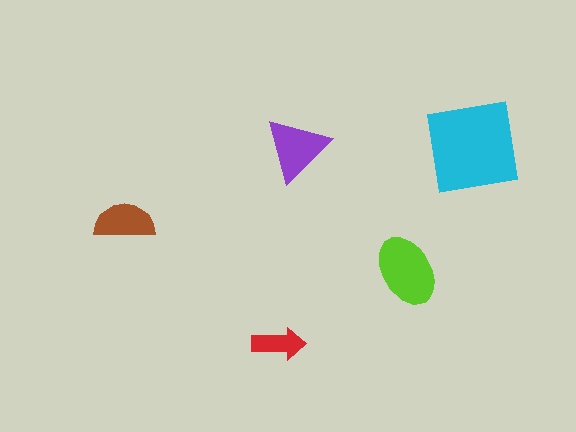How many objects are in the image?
There are 5 objects in the image.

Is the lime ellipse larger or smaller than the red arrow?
Larger.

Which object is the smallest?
The red arrow.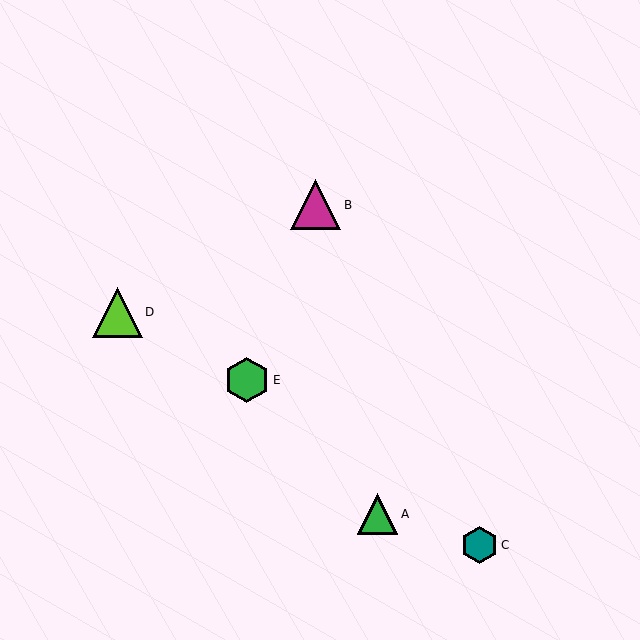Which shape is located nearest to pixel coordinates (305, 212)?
The magenta triangle (labeled B) at (315, 205) is nearest to that location.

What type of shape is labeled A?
Shape A is a green triangle.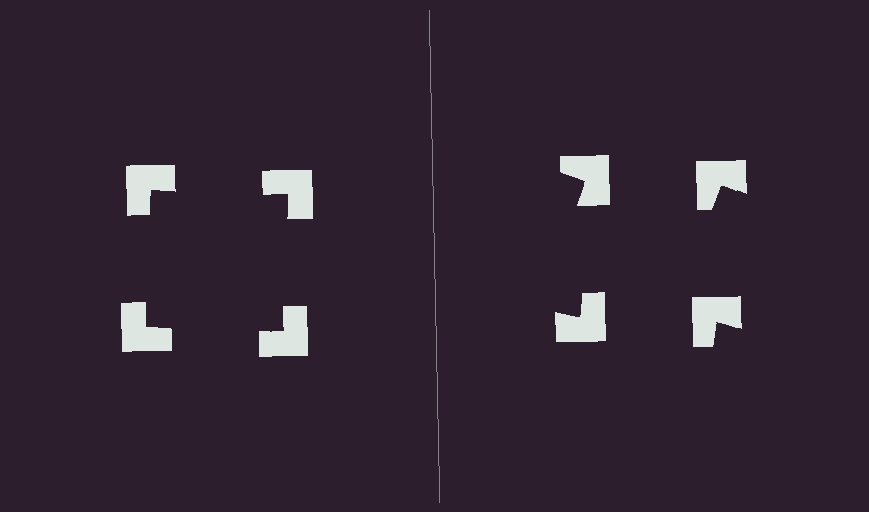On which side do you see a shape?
An illusory square appears on the left side. On the right side the wedge cuts are rotated, so no coherent shape forms.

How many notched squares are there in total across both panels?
8 — 4 on each side.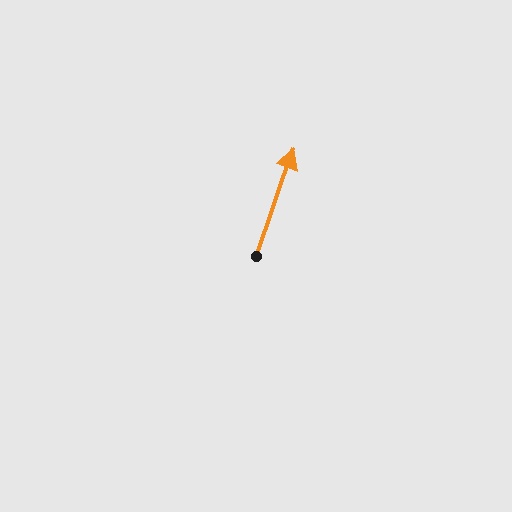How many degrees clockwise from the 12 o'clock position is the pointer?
Approximately 19 degrees.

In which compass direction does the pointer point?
North.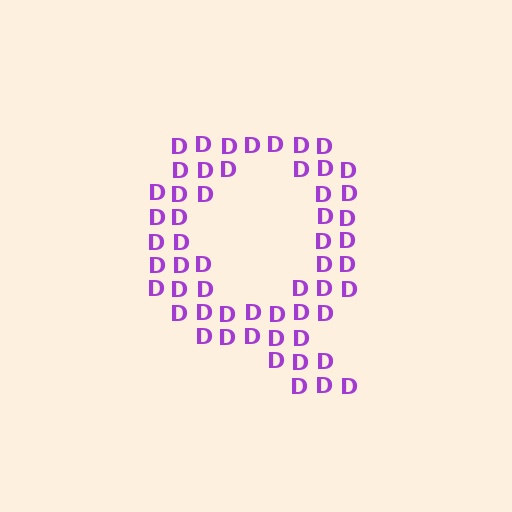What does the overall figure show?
The overall figure shows the letter Q.